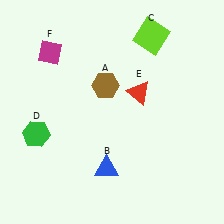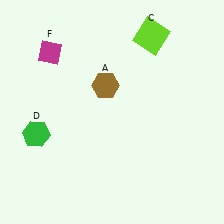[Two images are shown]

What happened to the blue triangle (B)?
The blue triangle (B) was removed in Image 2. It was in the bottom-left area of Image 1.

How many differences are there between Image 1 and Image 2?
There are 2 differences between the two images.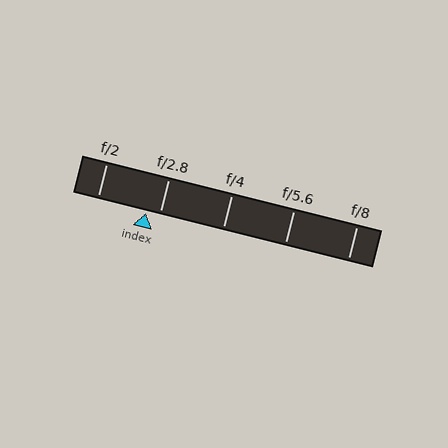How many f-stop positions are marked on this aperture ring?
There are 5 f-stop positions marked.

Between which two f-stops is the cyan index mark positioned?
The index mark is between f/2 and f/2.8.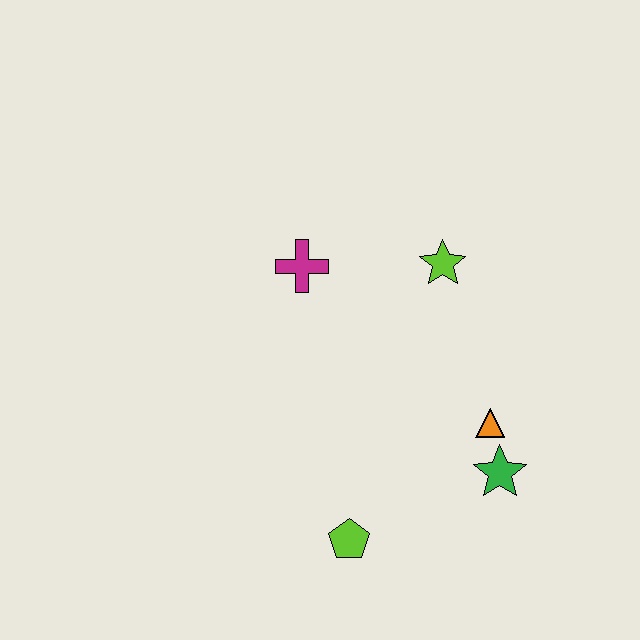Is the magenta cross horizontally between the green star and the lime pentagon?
No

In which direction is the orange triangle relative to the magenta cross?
The orange triangle is to the right of the magenta cross.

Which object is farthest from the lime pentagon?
The lime star is farthest from the lime pentagon.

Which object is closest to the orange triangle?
The green star is closest to the orange triangle.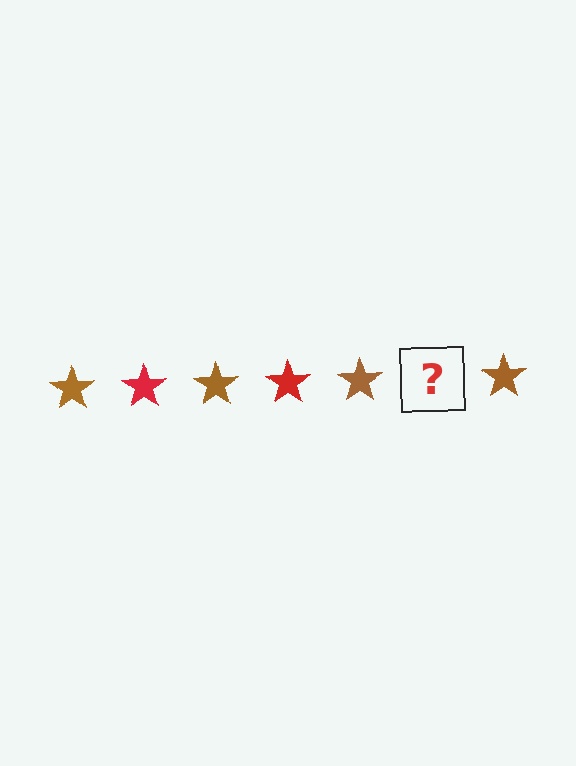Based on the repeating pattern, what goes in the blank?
The blank should be a red star.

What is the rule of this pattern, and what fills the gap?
The rule is that the pattern cycles through brown, red stars. The gap should be filled with a red star.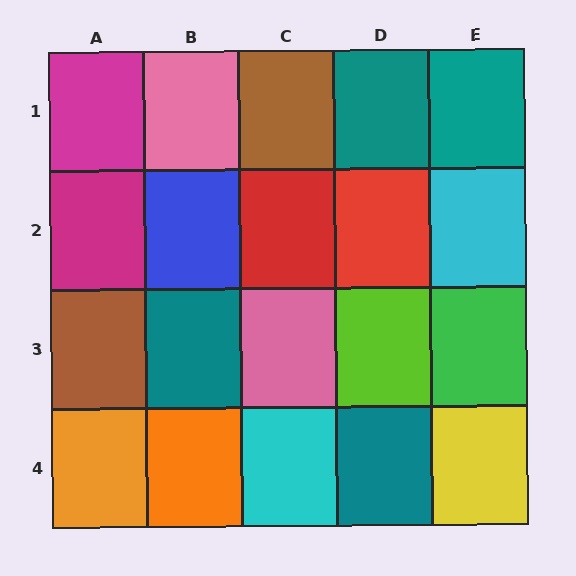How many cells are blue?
1 cell is blue.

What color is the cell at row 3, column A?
Brown.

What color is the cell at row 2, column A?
Magenta.